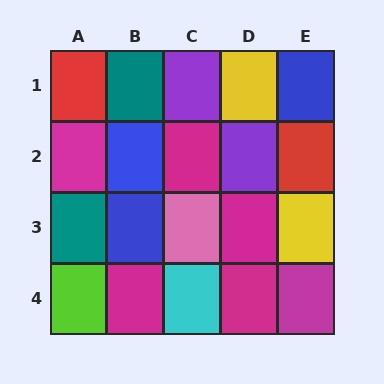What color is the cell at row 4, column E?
Magenta.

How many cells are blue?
3 cells are blue.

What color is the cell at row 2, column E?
Red.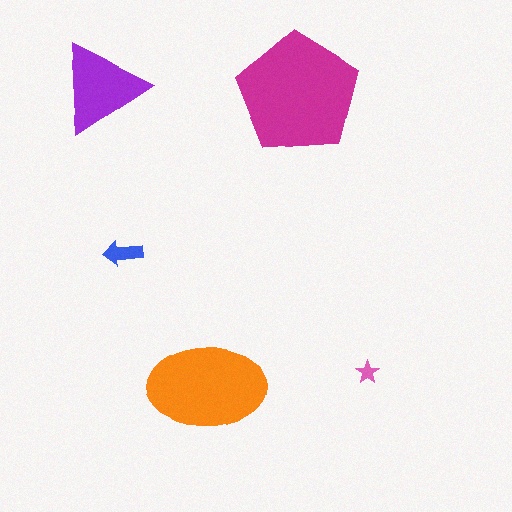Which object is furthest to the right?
The pink star is rightmost.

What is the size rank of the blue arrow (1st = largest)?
4th.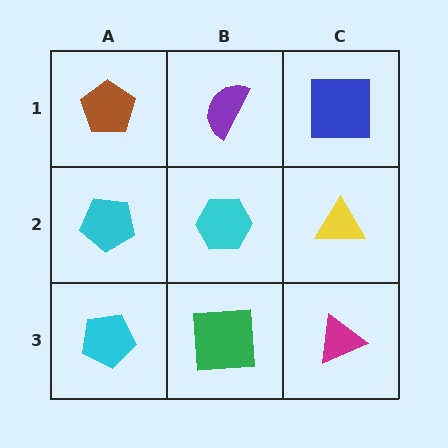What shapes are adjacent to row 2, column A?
A brown pentagon (row 1, column A), a cyan pentagon (row 3, column A), a cyan hexagon (row 2, column B).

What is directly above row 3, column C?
A yellow triangle.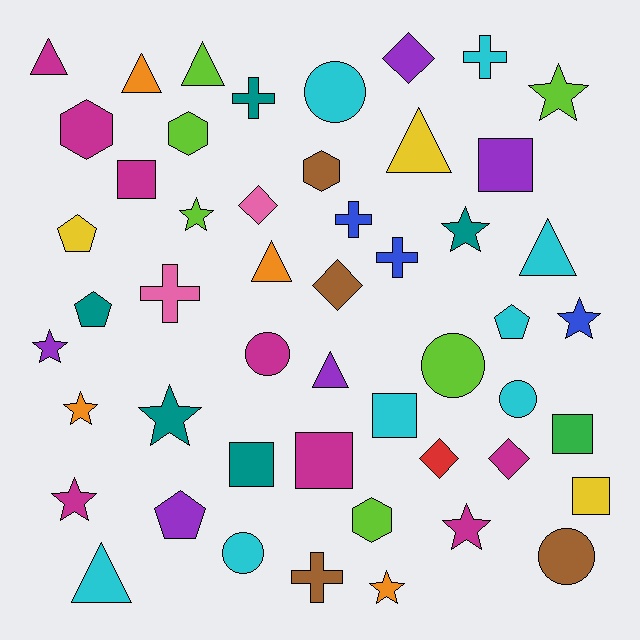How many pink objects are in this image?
There are 2 pink objects.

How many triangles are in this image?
There are 8 triangles.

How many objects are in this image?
There are 50 objects.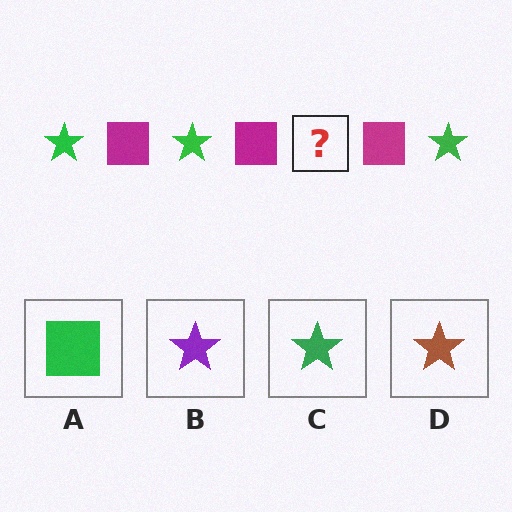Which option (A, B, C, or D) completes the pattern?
C.